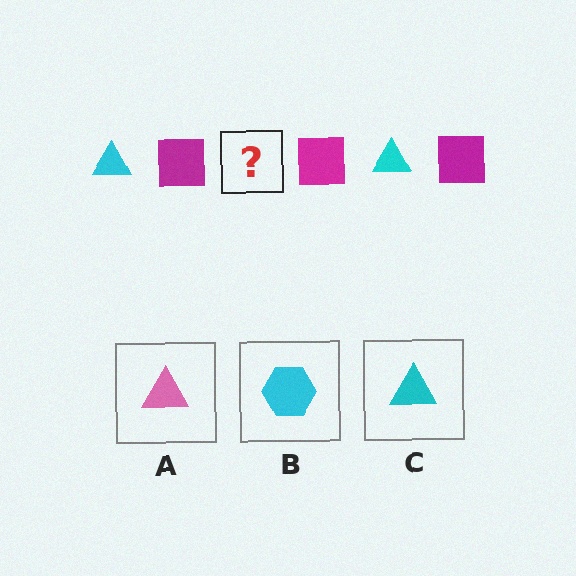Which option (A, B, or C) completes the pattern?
C.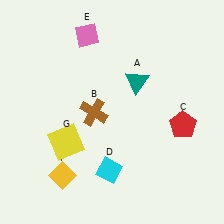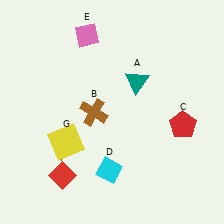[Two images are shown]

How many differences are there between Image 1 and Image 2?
There is 1 difference between the two images.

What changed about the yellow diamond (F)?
In Image 1, F is yellow. In Image 2, it changed to red.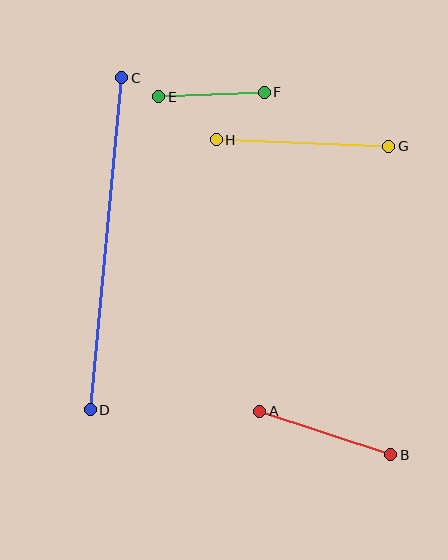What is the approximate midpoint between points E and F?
The midpoint is at approximately (211, 95) pixels.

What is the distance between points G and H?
The distance is approximately 173 pixels.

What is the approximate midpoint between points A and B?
The midpoint is at approximately (325, 433) pixels.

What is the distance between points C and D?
The distance is approximately 333 pixels.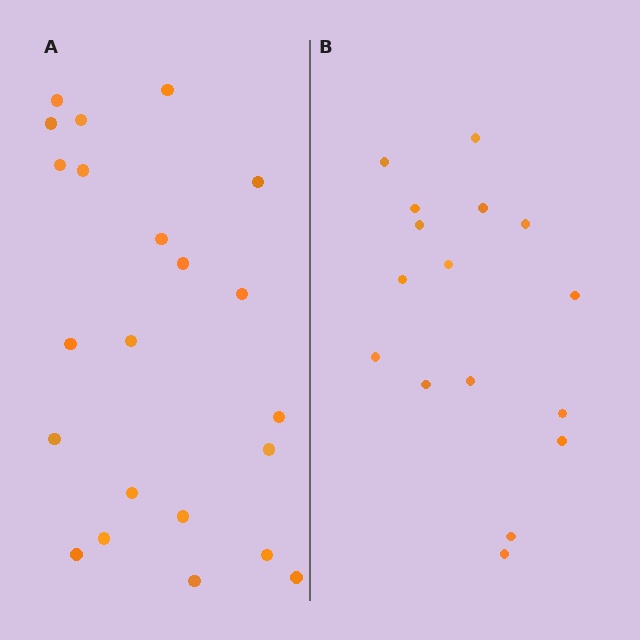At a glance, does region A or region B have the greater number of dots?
Region A (the left region) has more dots.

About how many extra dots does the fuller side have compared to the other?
Region A has about 6 more dots than region B.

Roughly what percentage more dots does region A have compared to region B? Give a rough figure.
About 40% more.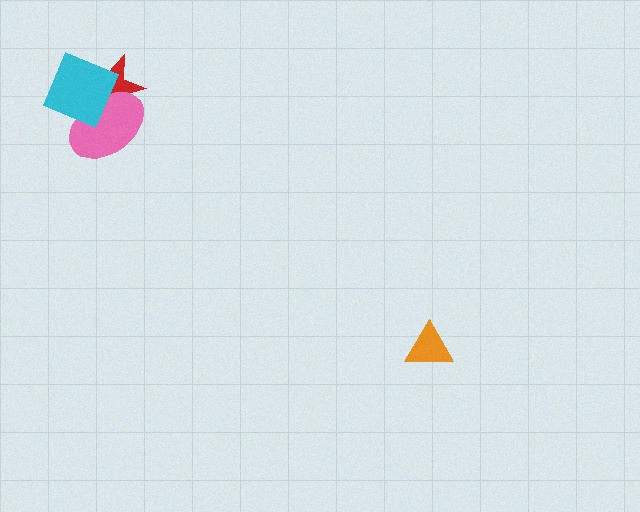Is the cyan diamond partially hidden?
No, no other shape covers it.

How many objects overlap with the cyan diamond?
2 objects overlap with the cyan diamond.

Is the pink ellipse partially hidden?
Yes, it is partially covered by another shape.